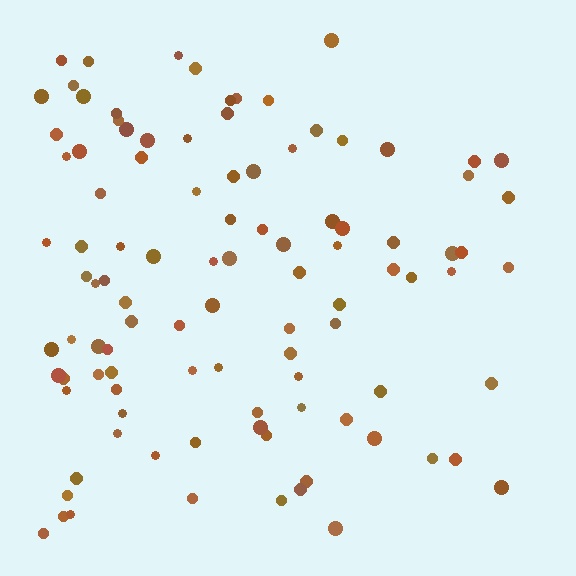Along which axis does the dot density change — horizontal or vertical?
Horizontal.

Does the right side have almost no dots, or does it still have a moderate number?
Still a moderate number, just noticeably fewer than the left.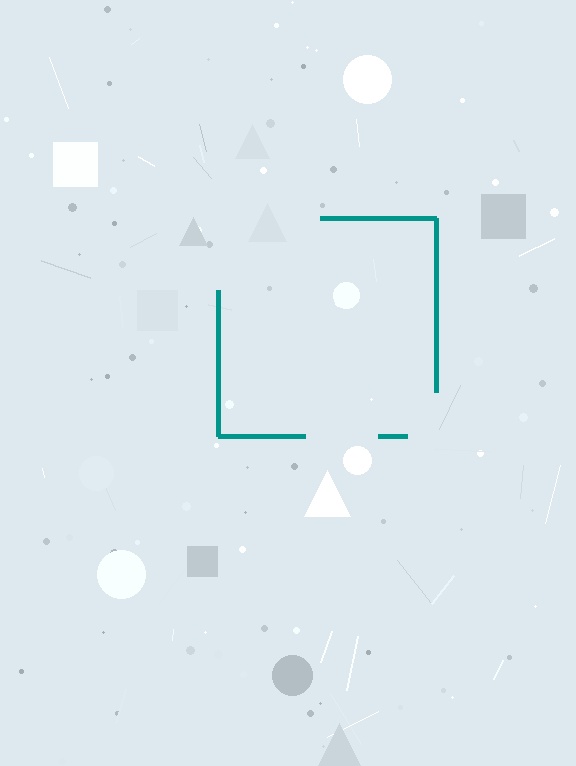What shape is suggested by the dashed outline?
The dashed outline suggests a square.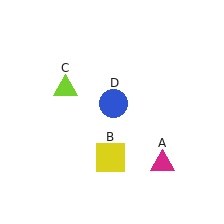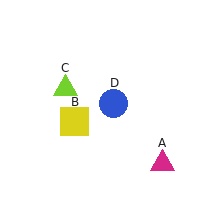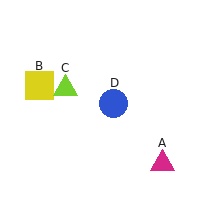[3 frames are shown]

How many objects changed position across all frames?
1 object changed position: yellow square (object B).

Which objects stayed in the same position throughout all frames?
Magenta triangle (object A) and lime triangle (object C) and blue circle (object D) remained stationary.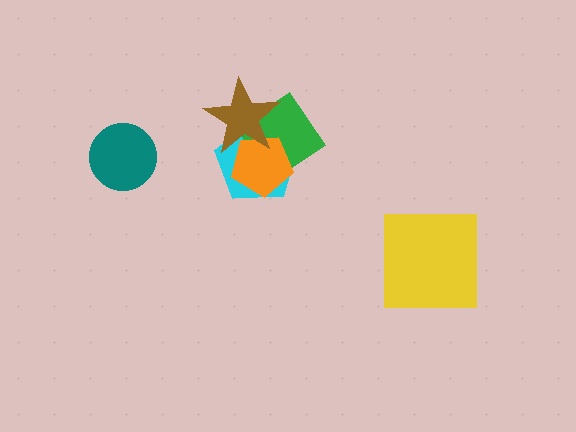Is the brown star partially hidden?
No, no other shape covers it.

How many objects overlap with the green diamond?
3 objects overlap with the green diamond.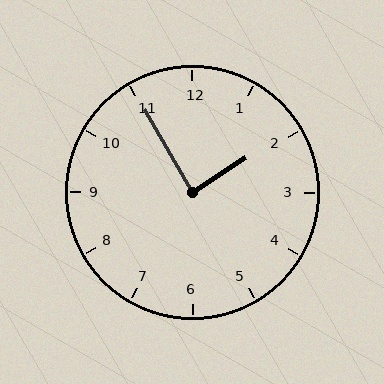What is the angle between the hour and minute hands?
Approximately 88 degrees.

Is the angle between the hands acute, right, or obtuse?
It is right.